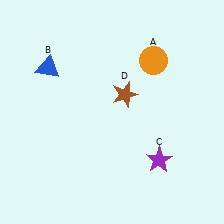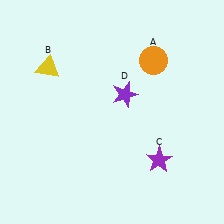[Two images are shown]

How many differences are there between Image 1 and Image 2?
There are 2 differences between the two images.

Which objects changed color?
B changed from blue to yellow. D changed from brown to purple.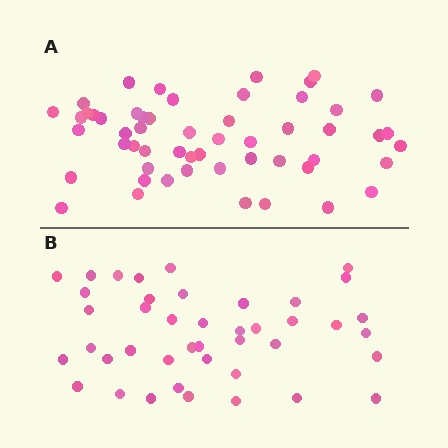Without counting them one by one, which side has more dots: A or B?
Region A (the top region) has more dots.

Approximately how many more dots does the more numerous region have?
Region A has roughly 12 or so more dots than region B.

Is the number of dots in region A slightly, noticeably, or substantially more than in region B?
Region A has noticeably more, but not dramatically so. The ratio is roughly 1.3 to 1.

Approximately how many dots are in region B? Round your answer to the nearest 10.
About 40 dots. (The exact count is 42, which rounds to 40.)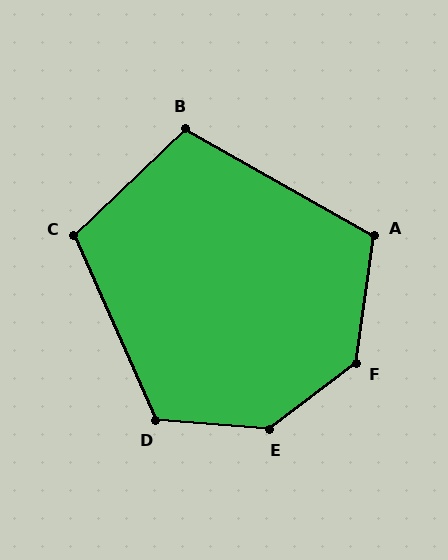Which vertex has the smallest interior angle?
B, at approximately 106 degrees.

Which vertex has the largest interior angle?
E, at approximately 138 degrees.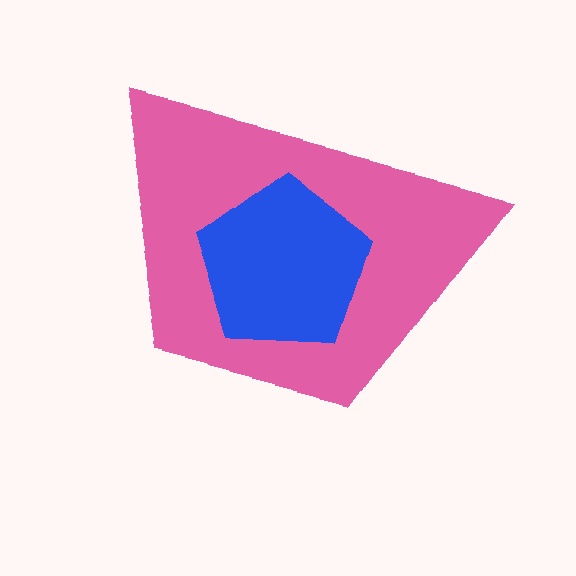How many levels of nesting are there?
2.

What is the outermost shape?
The pink trapezoid.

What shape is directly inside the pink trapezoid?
The blue pentagon.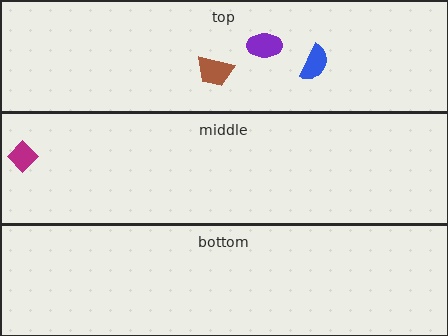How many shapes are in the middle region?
1.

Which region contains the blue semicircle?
The top region.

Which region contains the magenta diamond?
The middle region.